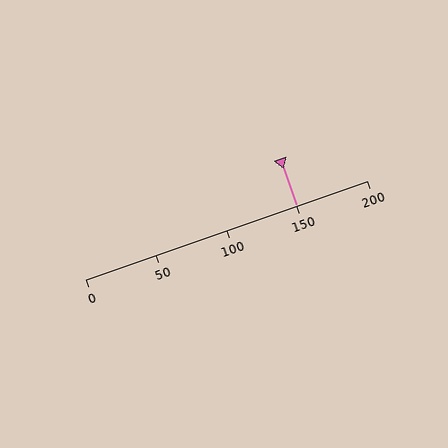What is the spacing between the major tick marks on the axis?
The major ticks are spaced 50 apart.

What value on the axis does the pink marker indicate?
The marker indicates approximately 150.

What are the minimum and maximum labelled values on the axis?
The axis runs from 0 to 200.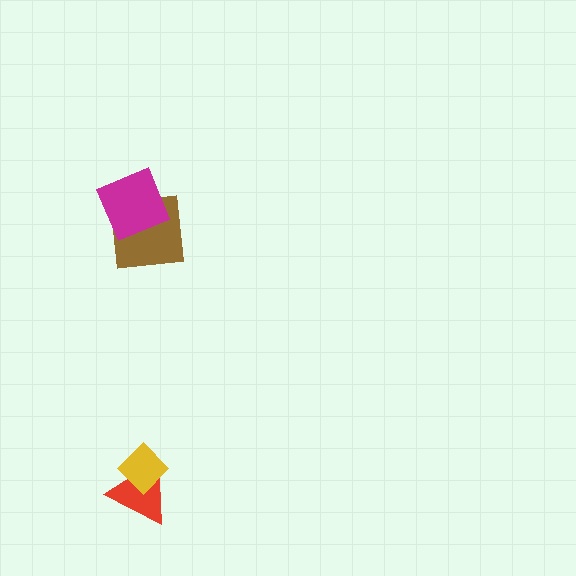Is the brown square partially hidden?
Yes, it is partially covered by another shape.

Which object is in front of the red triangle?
The yellow diamond is in front of the red triangle.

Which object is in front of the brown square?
The magenta diamond is in front of the brown square.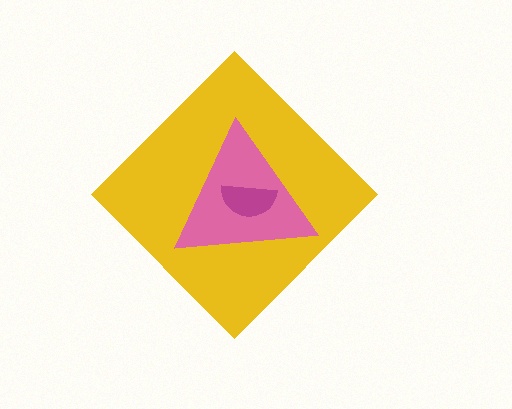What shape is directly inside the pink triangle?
The magenta semicircle.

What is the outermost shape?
The yellow diamond.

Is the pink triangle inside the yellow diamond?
Yes.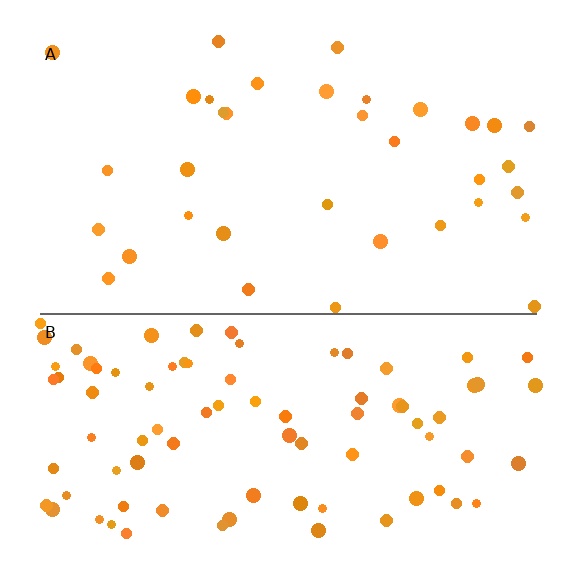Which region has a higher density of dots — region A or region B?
B (the bottom).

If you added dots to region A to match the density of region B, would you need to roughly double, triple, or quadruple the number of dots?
Approximately double.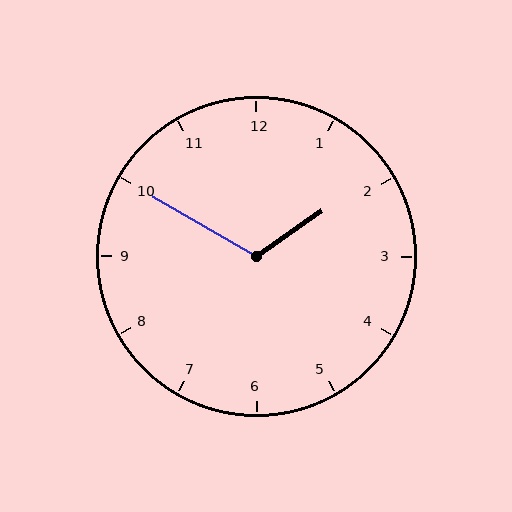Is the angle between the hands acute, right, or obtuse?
It is obtuse.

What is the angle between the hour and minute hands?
Approximately 115 degrees.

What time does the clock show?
1:50.